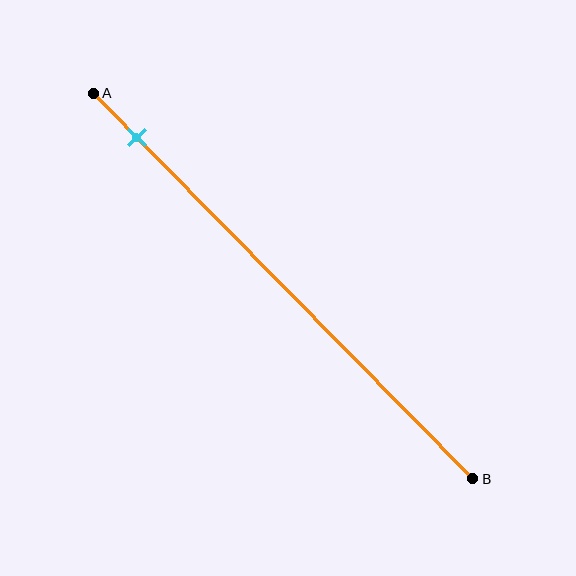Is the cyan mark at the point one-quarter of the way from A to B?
No, the mark is at about 10% from A, not at the 25% one-quarter point.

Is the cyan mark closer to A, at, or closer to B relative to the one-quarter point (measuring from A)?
The cyan mark is closer to point A than the one-quarter point of segment AB.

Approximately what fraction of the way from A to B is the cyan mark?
The cyan mark is approximately 10% of the way from A to B.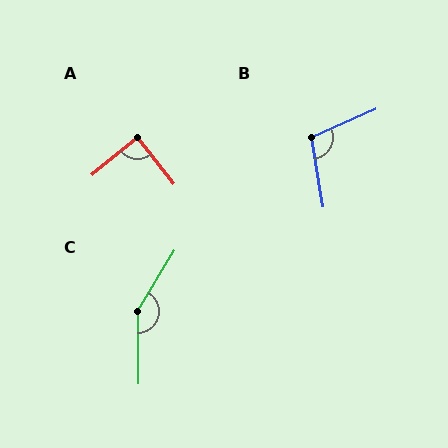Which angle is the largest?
C, at approximately 148 degrees.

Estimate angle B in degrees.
Approximately 104 degrees.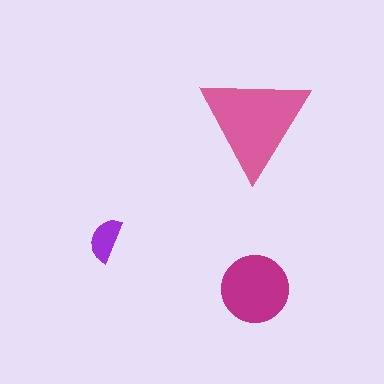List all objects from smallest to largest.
The purple semicircle, the magenta circle, the pink triangle.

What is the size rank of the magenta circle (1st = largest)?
2nd.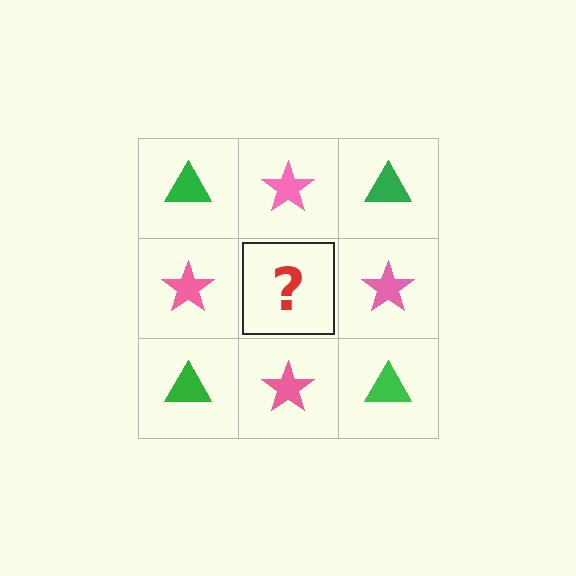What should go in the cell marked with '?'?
The missing cell should contain a green triangle.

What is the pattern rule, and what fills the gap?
The rule is that it alternates green triangle and pink star in a checkerboard pattern. The gap should be filled with a green triangle.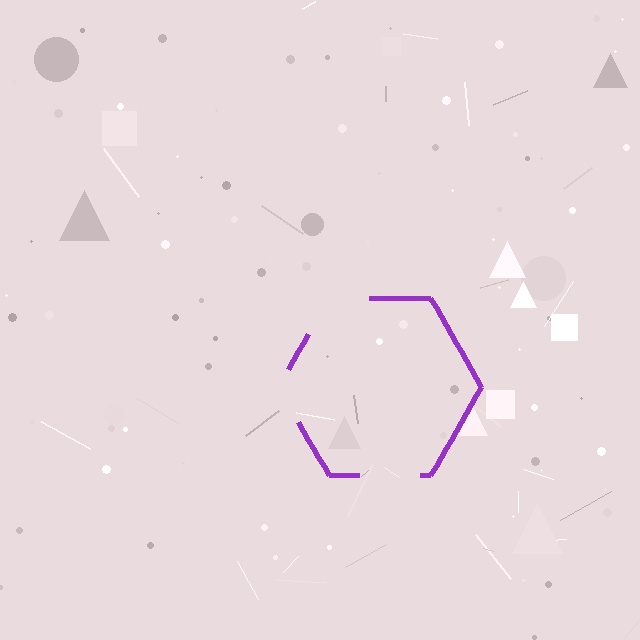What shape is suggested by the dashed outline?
The dashed outline suggests a hexagon.